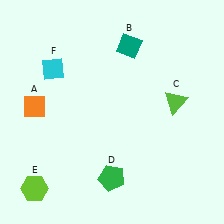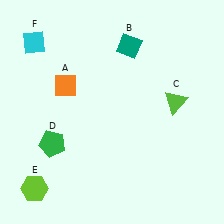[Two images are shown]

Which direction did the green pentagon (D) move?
The green pentagon (D) moved left.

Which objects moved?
The objects that moved are: the orange diamond (A), the green pentagon (D), the cyan diamond (F).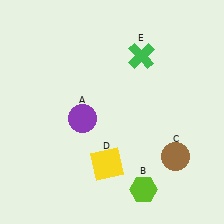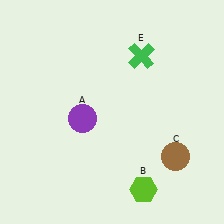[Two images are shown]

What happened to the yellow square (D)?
The yellow square (D) was removed in Image 2. It was in the bottom-left area of Image 1.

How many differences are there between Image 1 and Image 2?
There is 1 difference between the two images.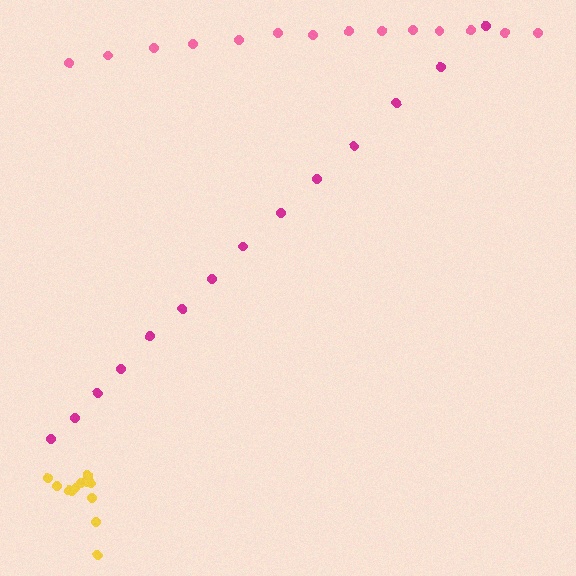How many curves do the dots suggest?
There are 3 distinct paths.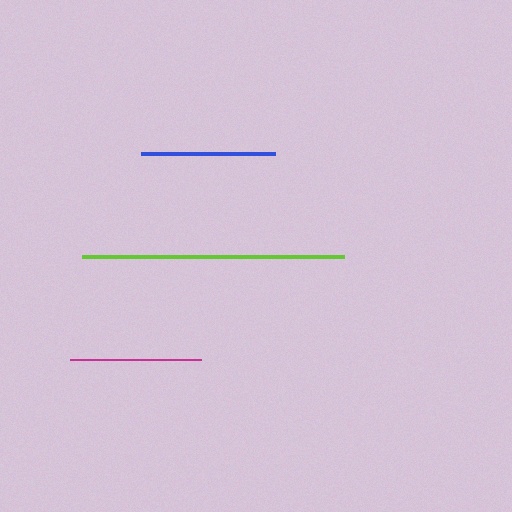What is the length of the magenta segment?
The magenta segment is approximately 132 pixels long.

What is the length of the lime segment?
The lime segment is approximately 263 pixels long.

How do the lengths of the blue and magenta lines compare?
The blue and magenta lines are approximately the same length.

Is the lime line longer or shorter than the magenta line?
The lime line is longer than the magenta line.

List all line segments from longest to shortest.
From longest to shortest: lime, blue, magenta.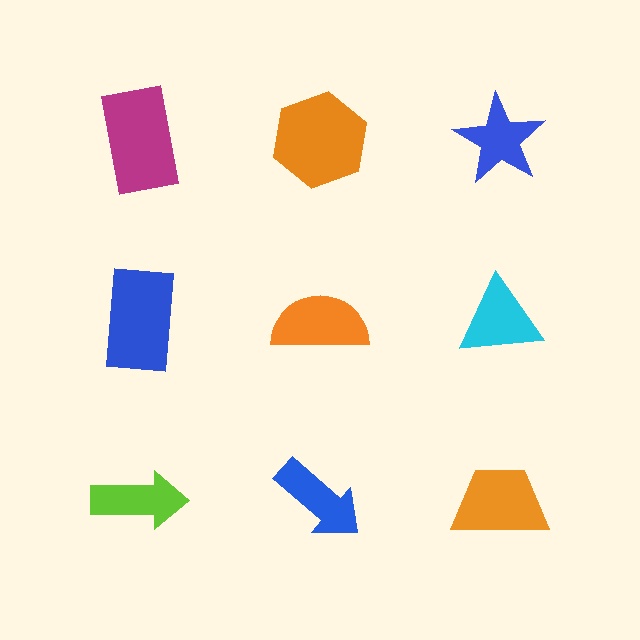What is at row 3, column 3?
An orange trapezoid.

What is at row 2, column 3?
A cyan triangle.